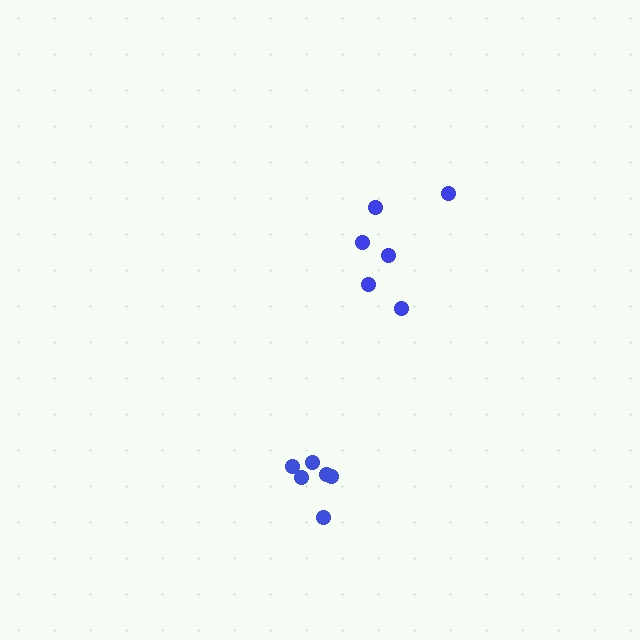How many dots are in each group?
Group 1: 6 dots, Group 2: 6 dots (12 total).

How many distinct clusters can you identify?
There are 2 distinct clusters.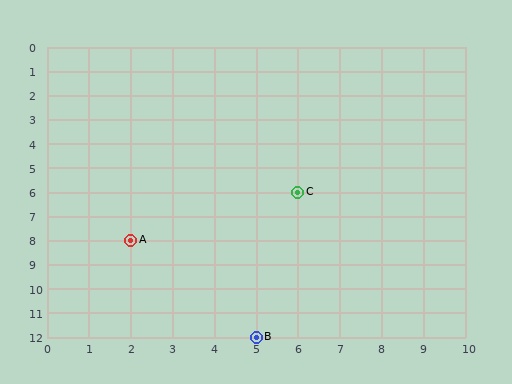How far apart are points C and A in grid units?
Points C and A are 4 columns and 2 rows apart (about 4.5 grid units diagonally).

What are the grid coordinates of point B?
Point B is at grid coordinates (5, 12).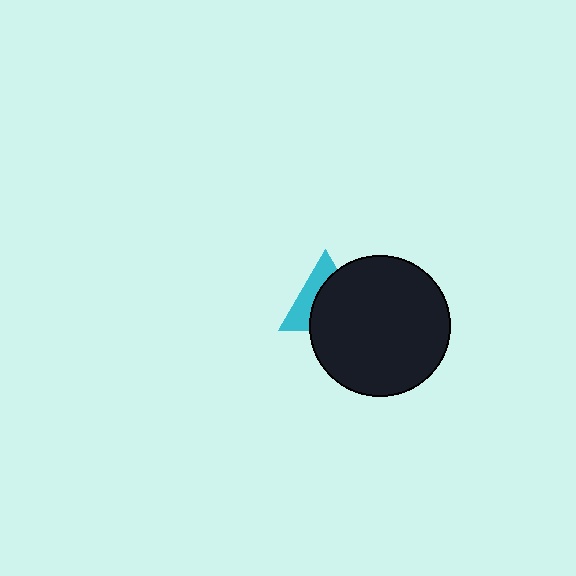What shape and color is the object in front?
The object in front is a black circle.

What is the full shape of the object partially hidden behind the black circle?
The partially hidden object is a cyan triangle.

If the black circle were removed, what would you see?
You would see the complete cyan triangle.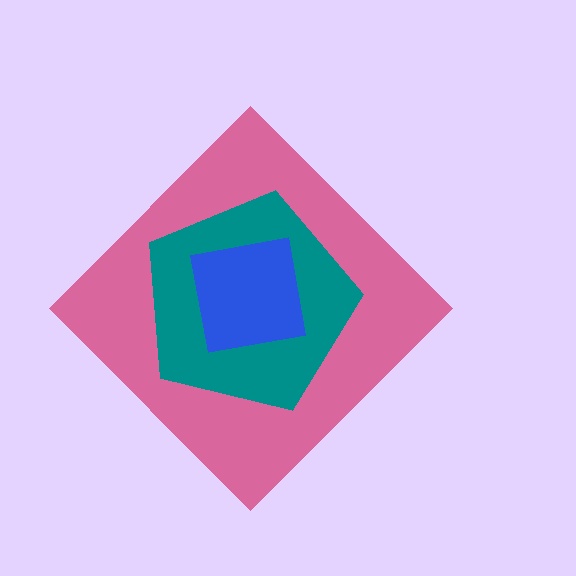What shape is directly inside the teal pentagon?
The blue square.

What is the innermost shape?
The blue square.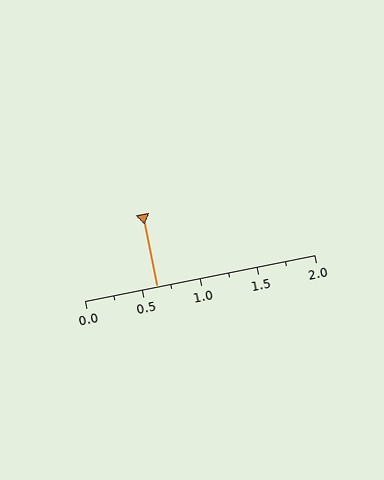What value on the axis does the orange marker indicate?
The marker indicates approximately 0.62.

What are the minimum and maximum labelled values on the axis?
The axis runs from 0.0 to 2.0.